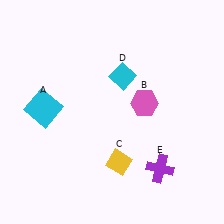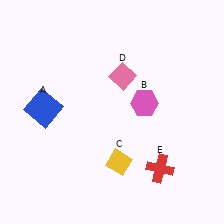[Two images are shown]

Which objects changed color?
A changed from cyan to blue. D changed from cyan to pink. E changed from purple to red.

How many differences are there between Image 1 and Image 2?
There are 3 differences between the two images.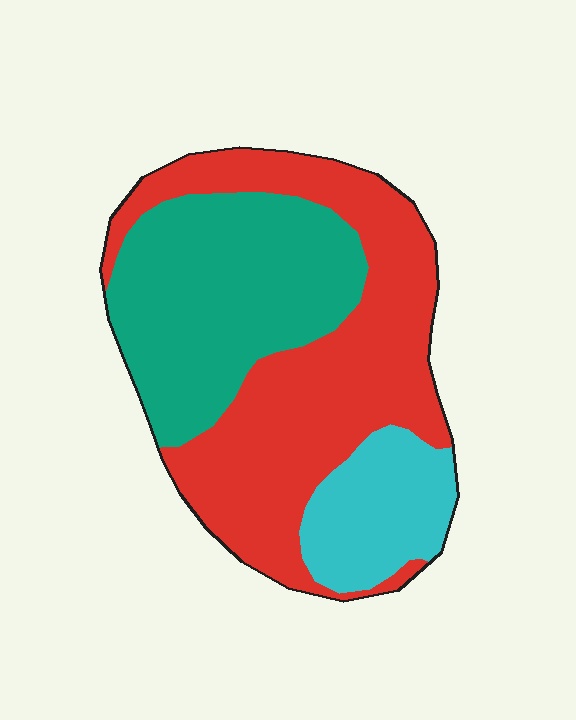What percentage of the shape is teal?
Teal covers roughly 35% of the shape.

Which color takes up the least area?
Cyan, at roughly 15%.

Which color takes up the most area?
Red, at roughly 50%.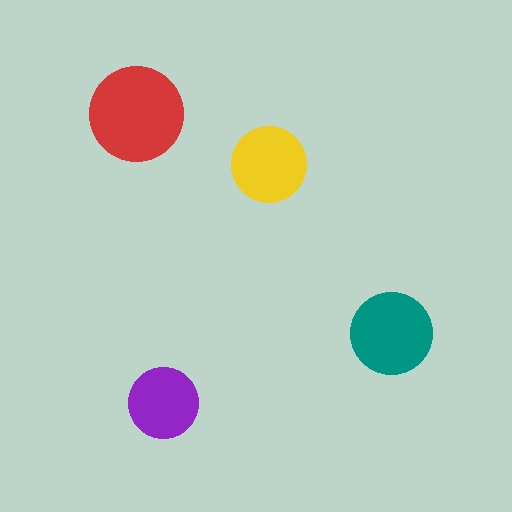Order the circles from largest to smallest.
the red one, the teal one, the yellow one, the purple one.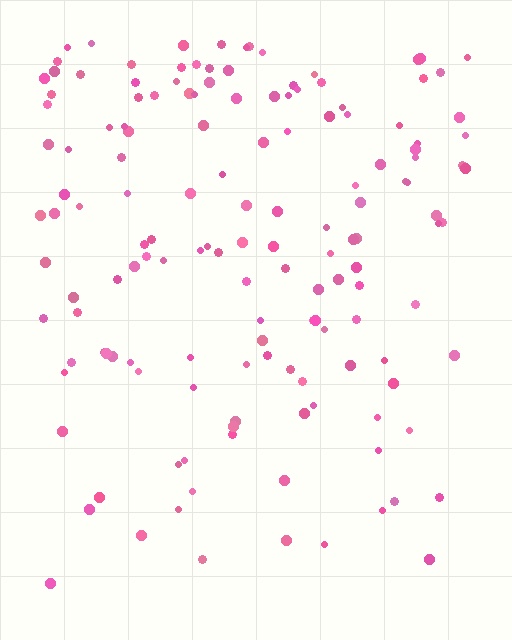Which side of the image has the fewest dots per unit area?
The bottom.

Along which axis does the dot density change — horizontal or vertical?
Vertical.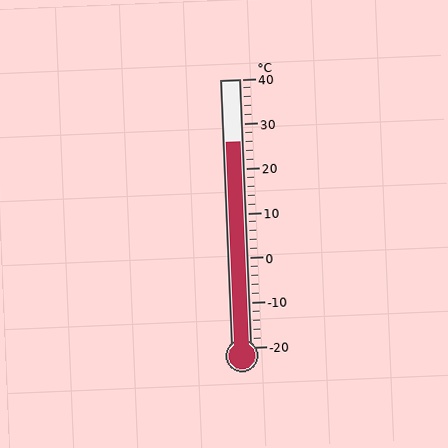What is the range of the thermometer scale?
The thermometer scale ranges from -20°C to 40°C.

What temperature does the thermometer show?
The thermometer shows approximately 26°C.